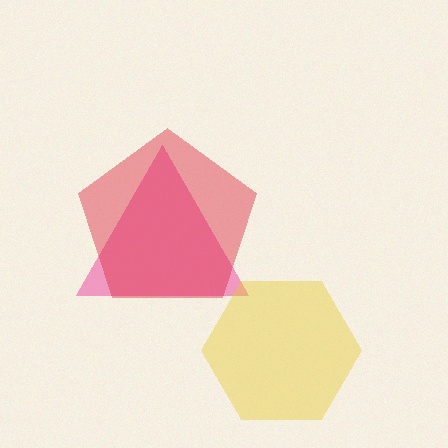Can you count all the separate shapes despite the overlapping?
Yes, there are 3 separate shapes.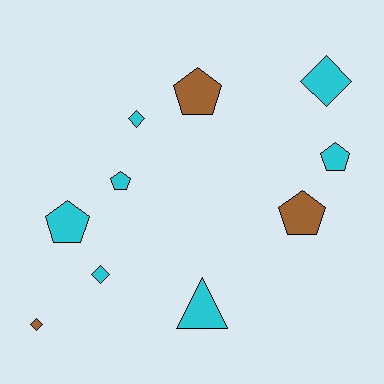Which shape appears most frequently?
Pentagon, with 5 objects.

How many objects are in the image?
There are 10 objects.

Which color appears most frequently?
Cyan, with 7 objects.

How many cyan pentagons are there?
There are 3 cyan pentagons.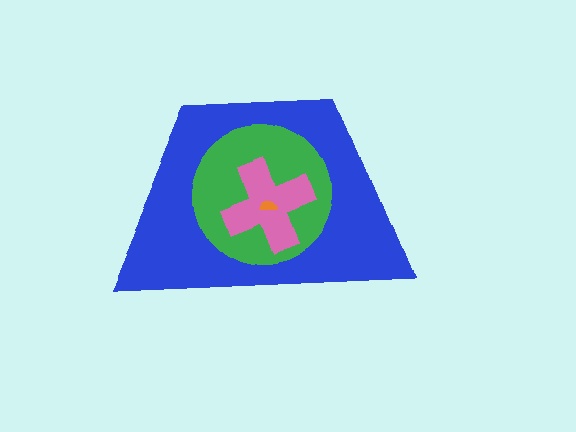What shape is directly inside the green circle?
The pink cross.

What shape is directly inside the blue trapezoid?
The green circle.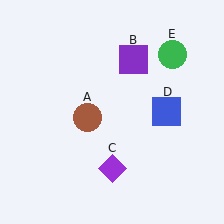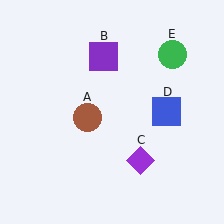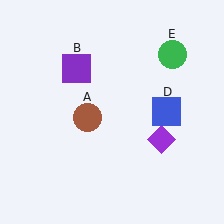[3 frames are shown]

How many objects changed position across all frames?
2 objects changed position: purple square (object B), purple diamond (object C).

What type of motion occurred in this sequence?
The purple square (object B), purple diamond (object C) rotated counterclockwise around the center of the scene.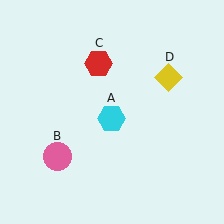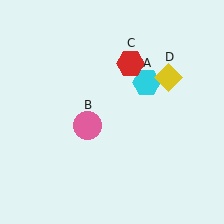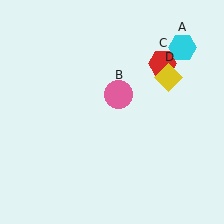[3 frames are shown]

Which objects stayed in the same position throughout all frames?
Yellow diamond (object D) remained stationary.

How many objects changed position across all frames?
3 objects changed position: cyan hexagon (object A), pink circle (object B), red hexagon (object C).